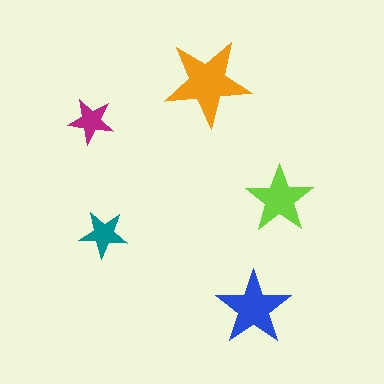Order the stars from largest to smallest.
the orange one, the blue one, the lime one, the teal one, the magenta one.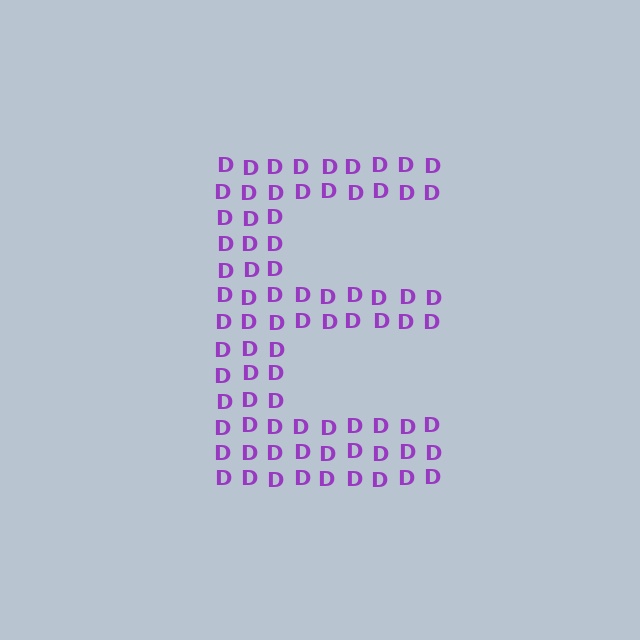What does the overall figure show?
The overall figure shows the letter E.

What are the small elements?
The small elements are letter D's.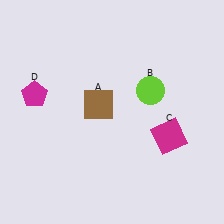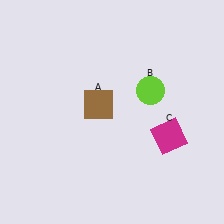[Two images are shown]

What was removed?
The magenta pentagon (D) was removed in Image 2.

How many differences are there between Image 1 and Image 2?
There is 1 difference between the two images.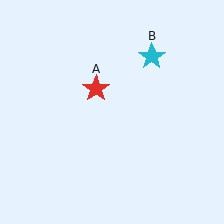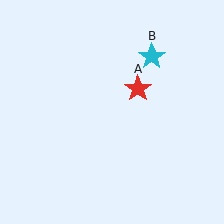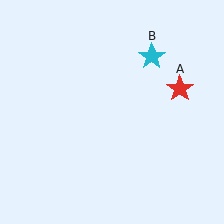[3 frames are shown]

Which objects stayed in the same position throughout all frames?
Cyan star (object B) remained stationary.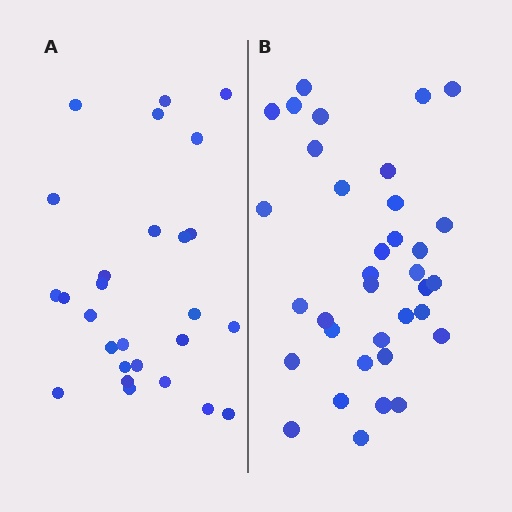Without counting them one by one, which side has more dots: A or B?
Region B (the right region) has more dots.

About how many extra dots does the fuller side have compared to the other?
Region B has roughly 8 or so more dots than region A.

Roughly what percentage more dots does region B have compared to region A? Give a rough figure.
About 30% more.